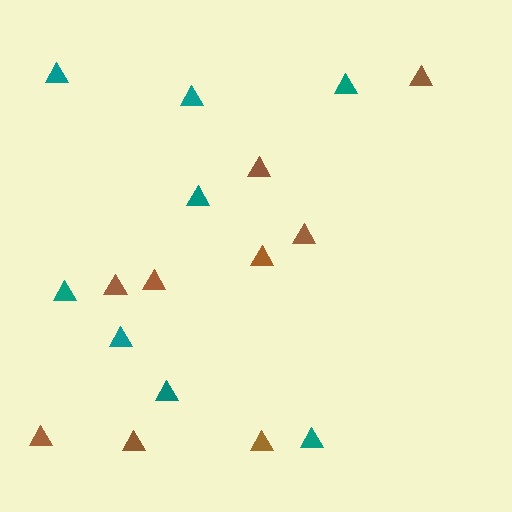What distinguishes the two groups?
There are 2 groups: one group of brown triangles (9) and one group of teal triangles (8).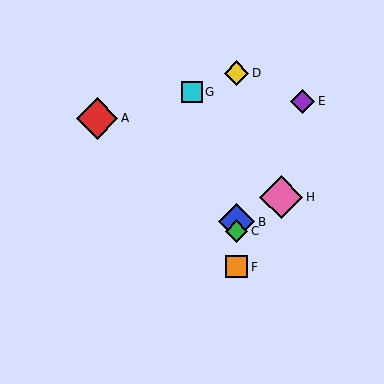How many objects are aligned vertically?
4 objects (B, C, D, F) are aligned vertically.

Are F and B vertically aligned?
Yes, both are at x≈236.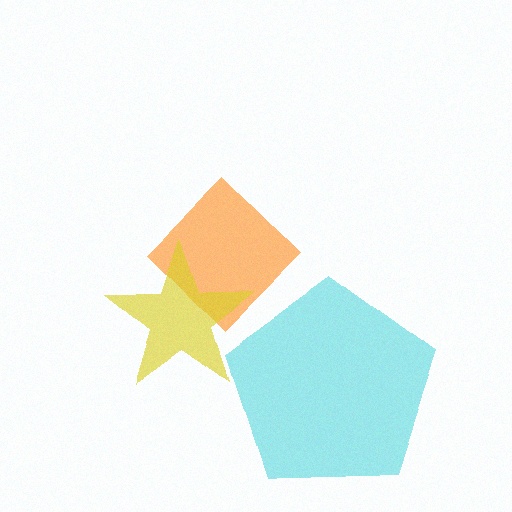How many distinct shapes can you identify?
There are 3 distinct shapes: an orange diamond, a cyan pentagon, a yellow star.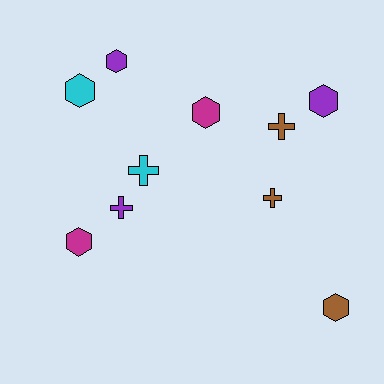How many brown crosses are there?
There are 2 brown crosses.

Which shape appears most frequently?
Hexagon, with 6 objects.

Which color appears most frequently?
Purple, with 3 objects.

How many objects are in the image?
There are 10 objects.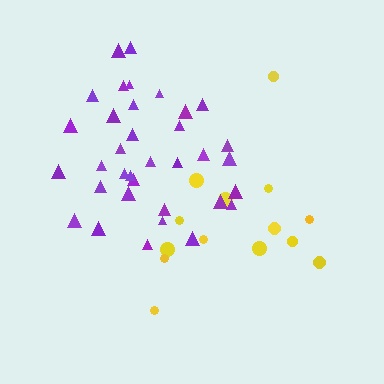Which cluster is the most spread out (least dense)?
Yellow.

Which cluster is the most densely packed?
Purple.